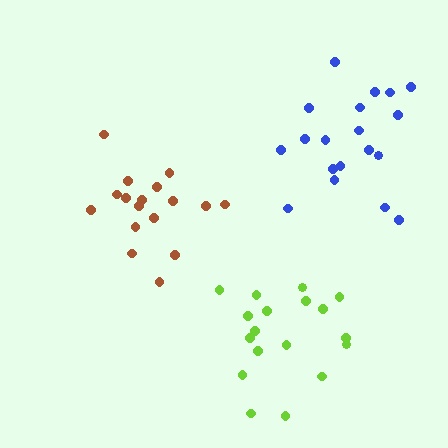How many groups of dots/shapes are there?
There are 3 groups.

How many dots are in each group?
Group 1: 17 dots, Group 2: 19 dots, Group 3: 18 dots (54 total).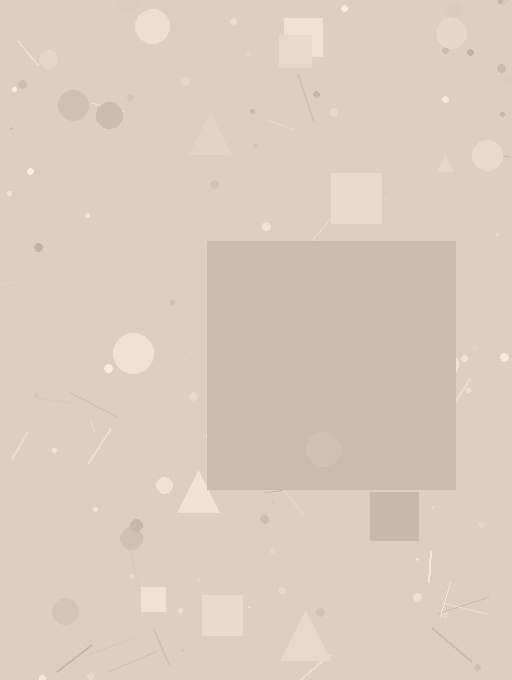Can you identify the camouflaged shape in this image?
The camouflaged shape is a square.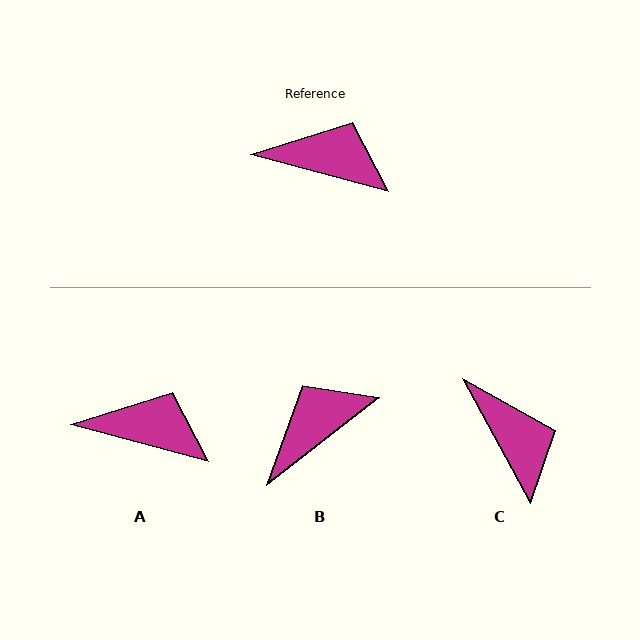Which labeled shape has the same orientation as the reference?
A.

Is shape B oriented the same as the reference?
No, it is off by about 53 degrees.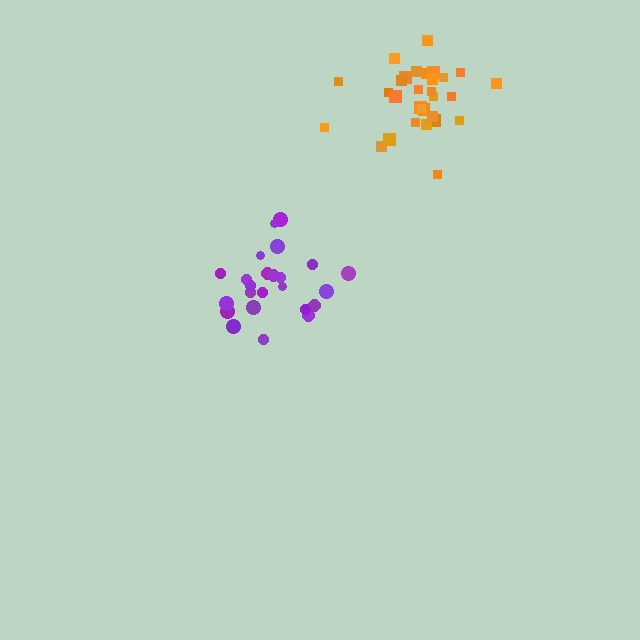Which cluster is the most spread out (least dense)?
Purple.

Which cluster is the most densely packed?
Orange.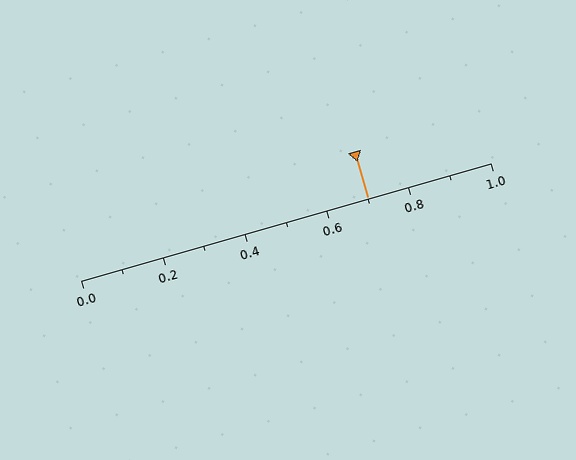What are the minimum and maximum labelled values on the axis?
The axis runs from 0.0 to 1.0.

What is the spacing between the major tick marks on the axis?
The major ticks are spaced 0.2 apart.